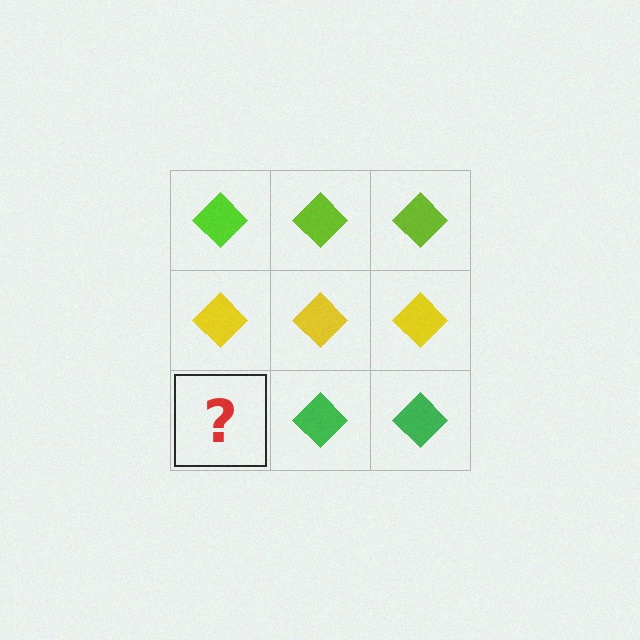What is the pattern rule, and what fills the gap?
The rule is that each row has a consistent color. The gap should be filled with a green diamond.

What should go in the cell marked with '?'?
The missing cell should contain a green diamond.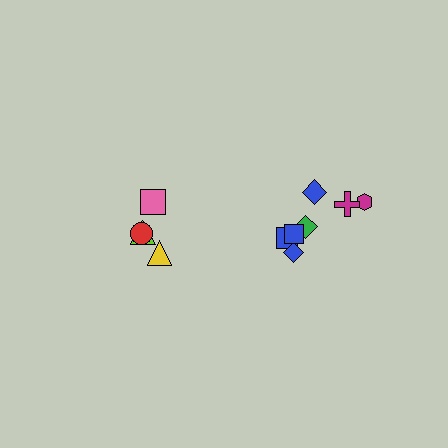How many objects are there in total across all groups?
There are 11 objects.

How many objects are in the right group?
There are 7 objects.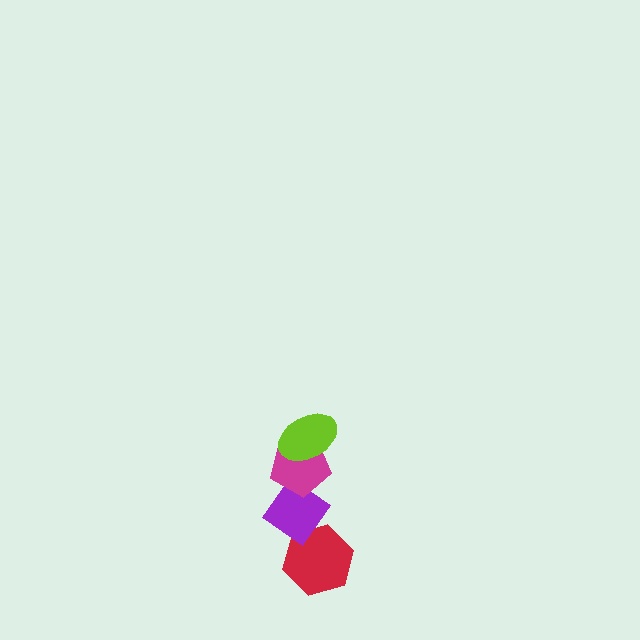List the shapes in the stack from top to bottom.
From top to bottom: the lime ellipse, the magenta pentagon, the purple diamond, the red hexagon.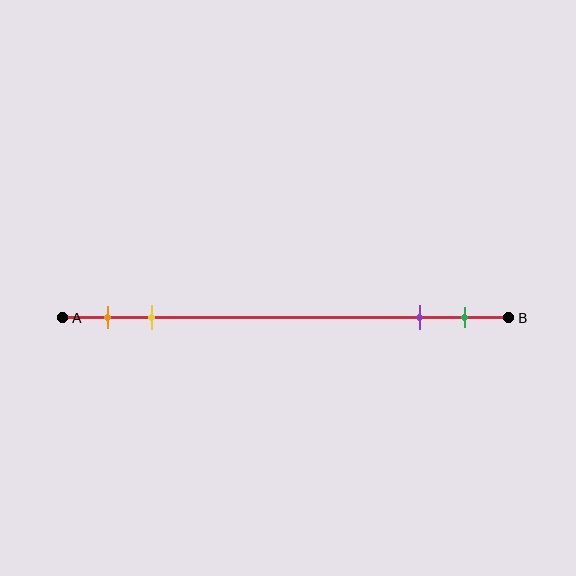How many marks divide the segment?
There are 4 marks dividing the segment.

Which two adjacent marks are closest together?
The purple and green marks are the closest adjacent pair.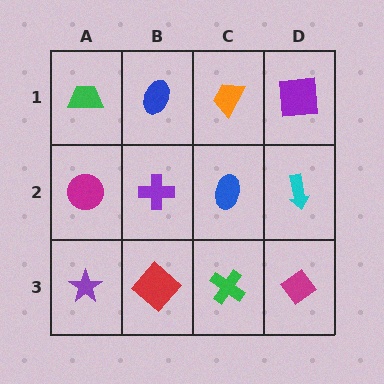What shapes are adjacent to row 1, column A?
A magenta circle (row 2, column A), a blue ellipse (row 1, column B).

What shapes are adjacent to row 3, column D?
A cyan arrow (row 2, column D), a green cross (row 3, column C).